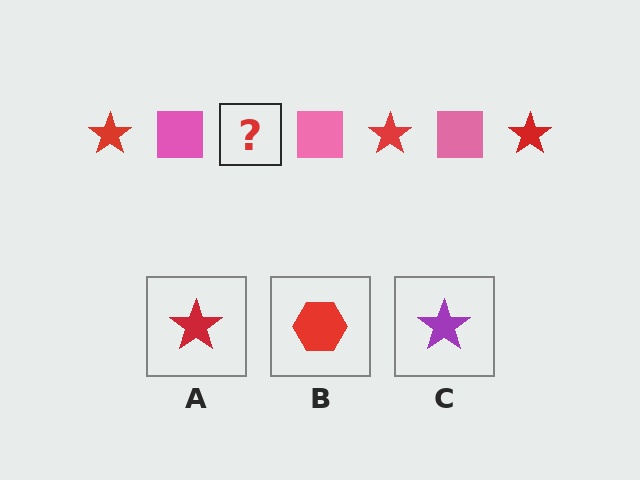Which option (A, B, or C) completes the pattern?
A.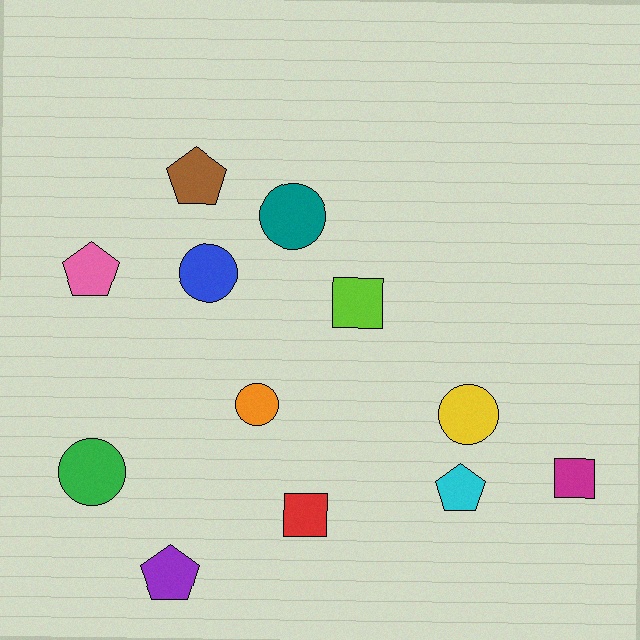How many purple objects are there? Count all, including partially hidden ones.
There is 1 purple object.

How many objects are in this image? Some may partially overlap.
There are 12 objects.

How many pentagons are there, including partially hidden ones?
There are 4 pentagons.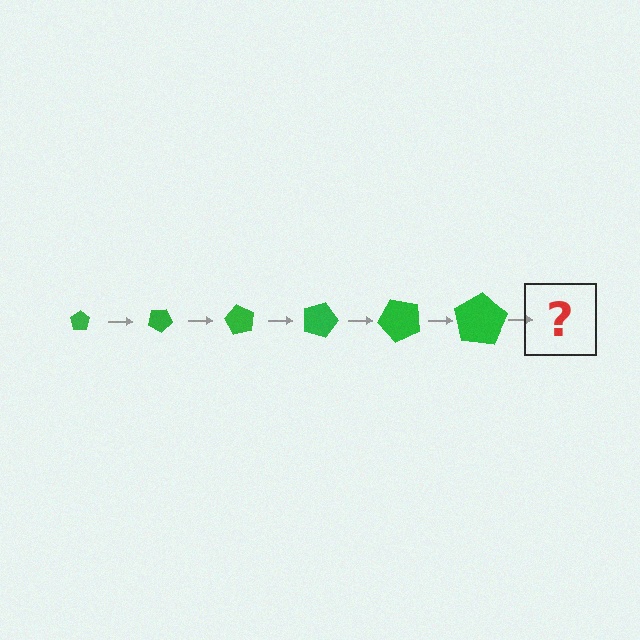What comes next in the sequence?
The next element should be a pentagon, larger than the previous one and rotated 180 degrees from the start.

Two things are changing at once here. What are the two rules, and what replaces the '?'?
The two rules are that the pentagon grows larger each step and it rotates 30 degrees each step. The '?' should be a pentagon, larger than the previous one and rotated 180 degrees from the start.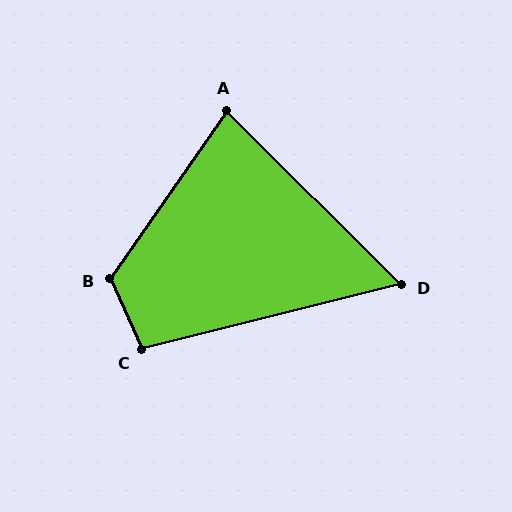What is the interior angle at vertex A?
Approximately 80 degrees (acute).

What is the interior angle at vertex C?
Approximately 100 degrees (obtuse).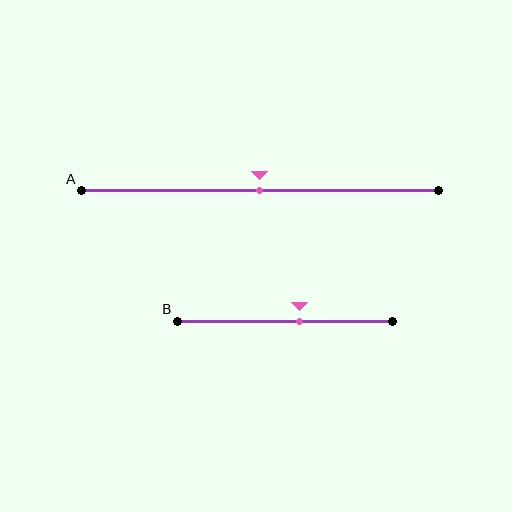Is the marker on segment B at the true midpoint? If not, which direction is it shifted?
No, the marker on segment B is shifted to the right by about 7% of the segment length.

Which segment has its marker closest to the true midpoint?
Segment A has its marker closest to the true midpoint.